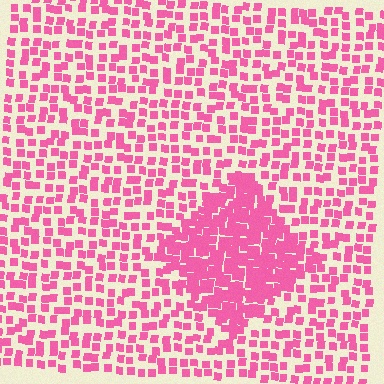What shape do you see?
I see a diamond.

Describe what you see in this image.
The image contains small pink elements arranged at two different densities. A diamond-shaped region is visible where the elements are more densely packed than the surrounding area.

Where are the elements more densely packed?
The elements are more densely packed inside the diamond boundary.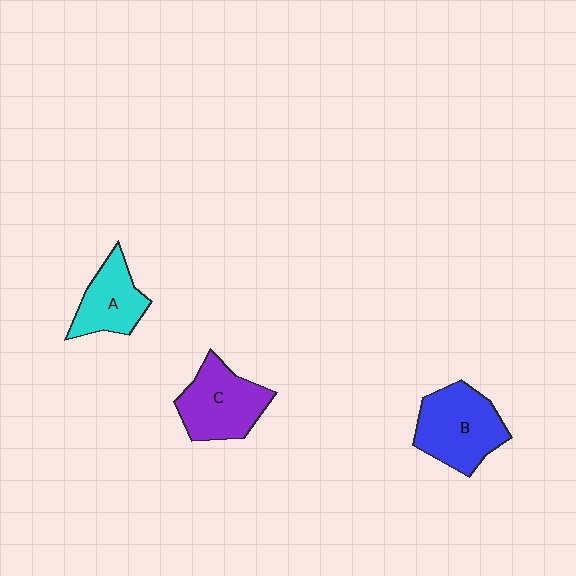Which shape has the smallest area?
Shape A (cyan).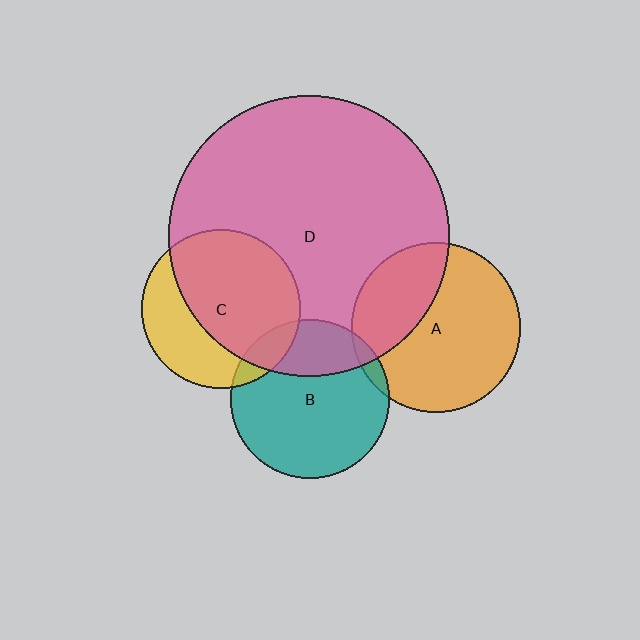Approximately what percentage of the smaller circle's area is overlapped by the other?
Approximately 30%.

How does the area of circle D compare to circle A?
Approximately 2.7 times.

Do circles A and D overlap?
Yes.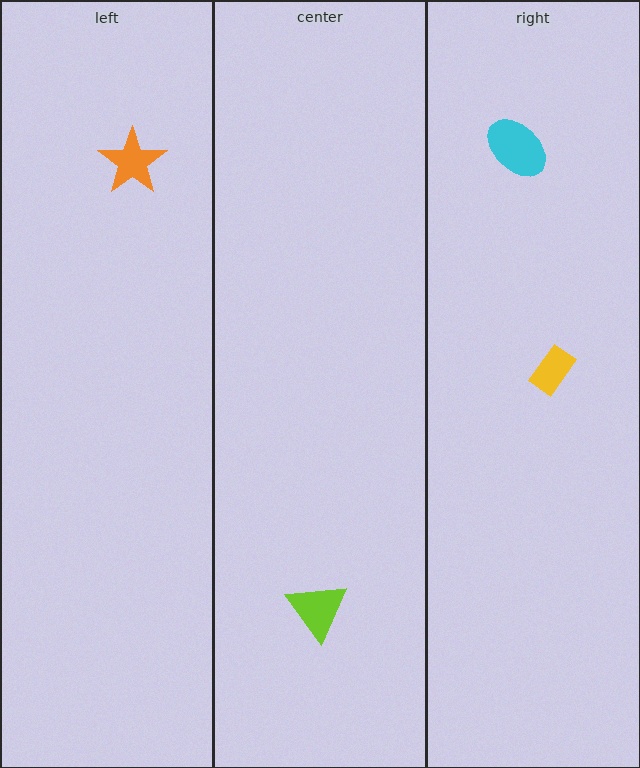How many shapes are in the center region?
1.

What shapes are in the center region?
The lime triangle.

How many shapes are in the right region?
2.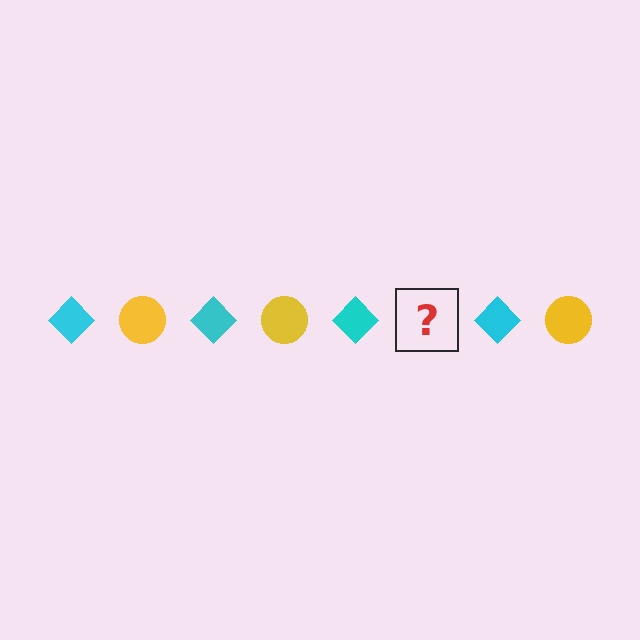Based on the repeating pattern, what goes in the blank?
The blank should be a yellow circle.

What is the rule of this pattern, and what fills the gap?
The rule is that the pattern alternates between cyan diamond and yellow circle. The gap should be filled with a yellow circle.